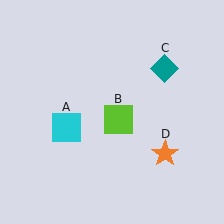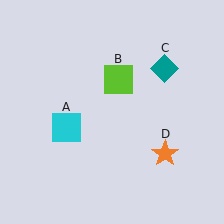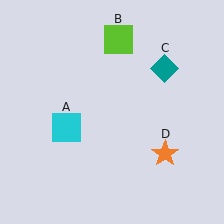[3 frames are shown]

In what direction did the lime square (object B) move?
The lime square (object B) moved up.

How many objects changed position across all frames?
1 object changed position: lime square (object B).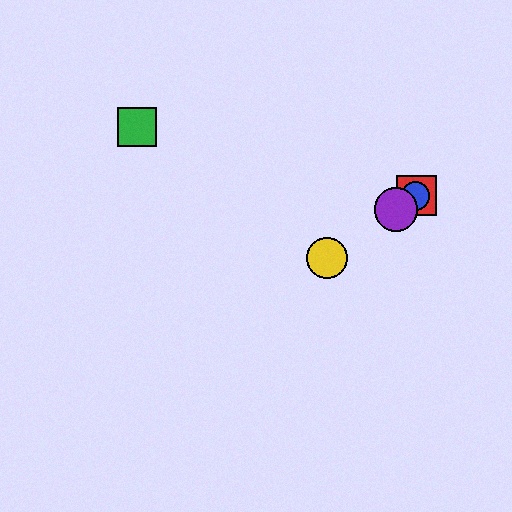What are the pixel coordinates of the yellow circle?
The yellow circle is at (327, 258).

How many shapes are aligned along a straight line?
4 shapes (the red square, the blue circle, the yellow circle, the purple circle) are aligned along a straight line.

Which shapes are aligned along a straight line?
The red square, the blue circle, the yellow circle, the purple circle are aligned along a straight line.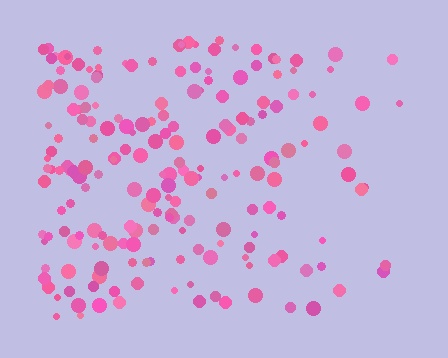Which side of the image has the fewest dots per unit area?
The right.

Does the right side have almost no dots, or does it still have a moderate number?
Still a moderate number, just noticeably fewer than the left.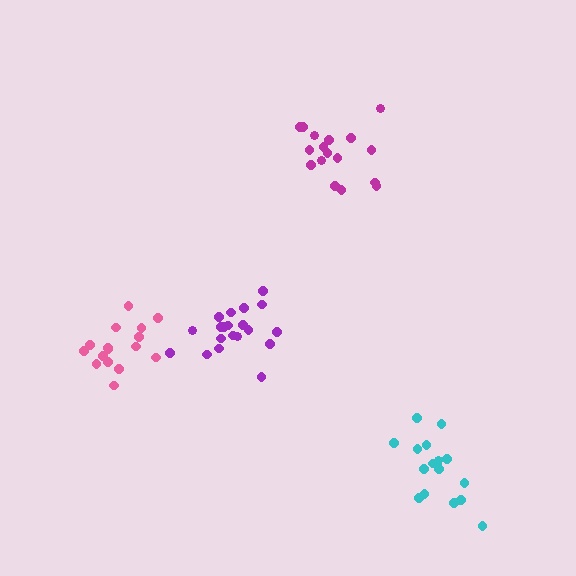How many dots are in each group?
Group 1: 17 dots, Group 2: 17 dots, Group 3: 16 dots, Group 4: 20 dots (70 total).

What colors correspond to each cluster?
The clusters are colored: cyan, magenta, pink, purple.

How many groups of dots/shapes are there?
There are 4 groups.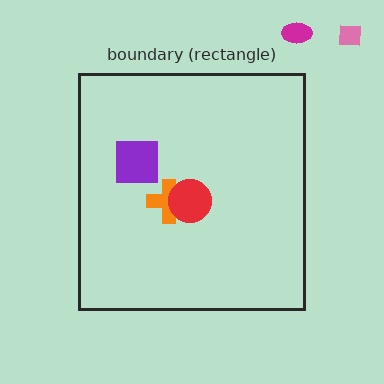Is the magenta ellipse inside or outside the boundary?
Outside.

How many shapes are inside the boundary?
3 inside, 2 outside.